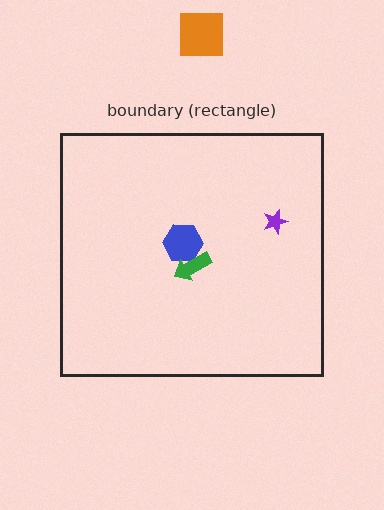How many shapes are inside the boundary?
3 inside, 1 outside.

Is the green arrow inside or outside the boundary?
Inside.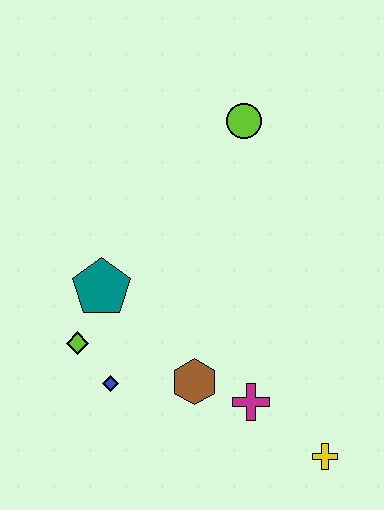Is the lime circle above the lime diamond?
Yes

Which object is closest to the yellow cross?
The magenta cross is closest to the yellow cross.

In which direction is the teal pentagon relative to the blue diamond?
The teal pentagon is above the blue diamond.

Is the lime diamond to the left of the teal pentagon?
Yes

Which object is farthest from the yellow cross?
The lime circle is farthest from the yellow cross.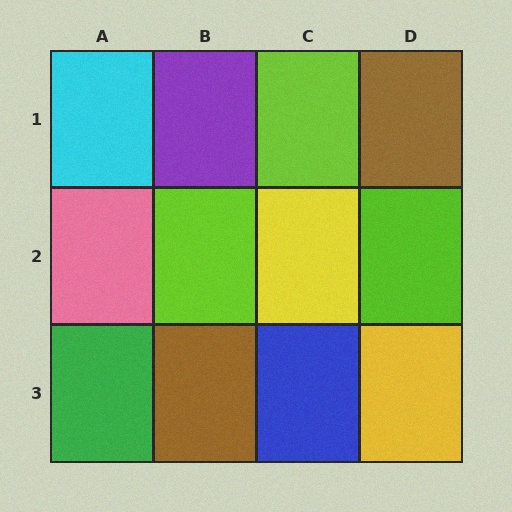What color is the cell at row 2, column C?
Yellow.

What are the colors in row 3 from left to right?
Green, brown, blue, yellow.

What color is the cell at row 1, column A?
Cyan.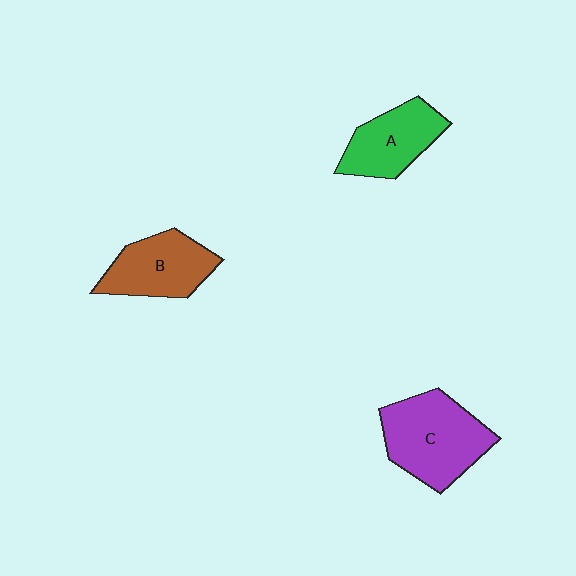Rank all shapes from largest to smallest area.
From largest to smallest: C (purple), B (brown), A (green).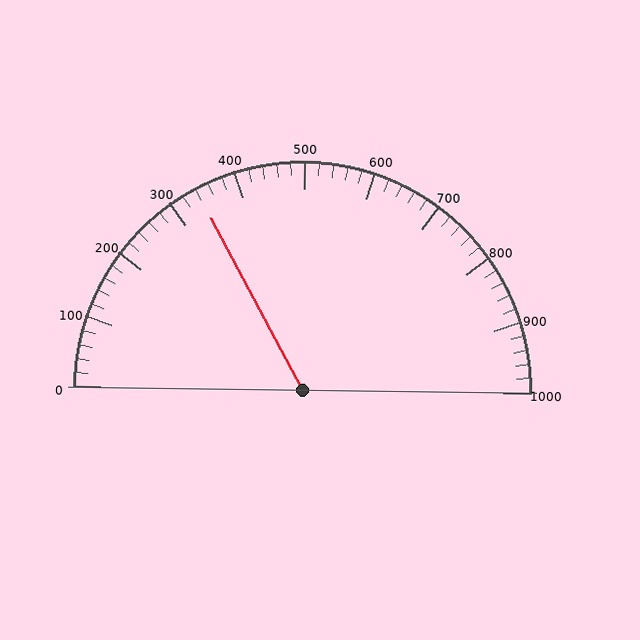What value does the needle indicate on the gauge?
The needle indicates approximately 340.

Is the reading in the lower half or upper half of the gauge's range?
The reading is in the lower half of the range (0 to 1000).